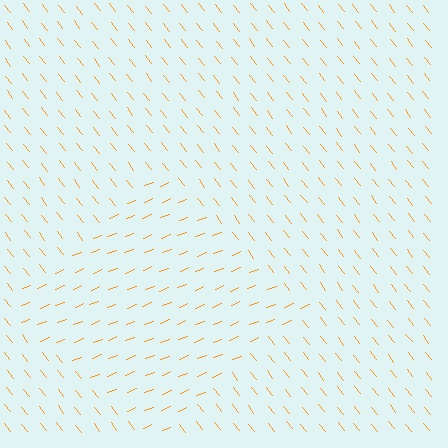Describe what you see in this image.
The image is filled with small orange line segments. A diamond region in the image has lines oriented differently from the surrounding lines, creating a visible texture boundary.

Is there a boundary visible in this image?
Yes, there is a texture boundary formed by a change in line orientation.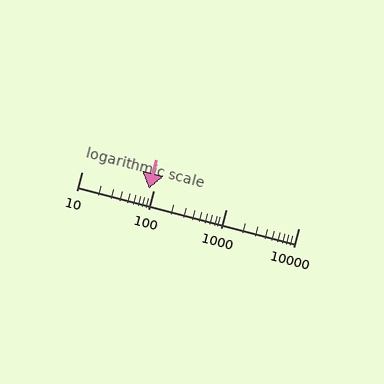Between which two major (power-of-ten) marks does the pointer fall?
The pointer is between 10 and 100.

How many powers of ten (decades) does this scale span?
The scale spans 3 decades, from 10 to 10000.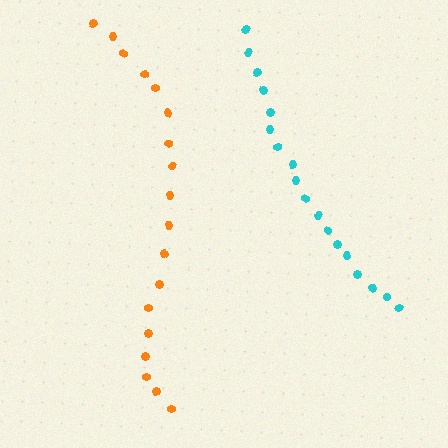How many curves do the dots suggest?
There are 2 distinct paths.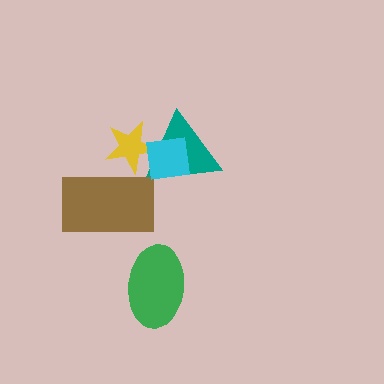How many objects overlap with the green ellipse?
0 objects overlap with the green ellipse.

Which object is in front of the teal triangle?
The cyan square is in front of the teal triangle.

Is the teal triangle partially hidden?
Yes, it is partially covered by another shape.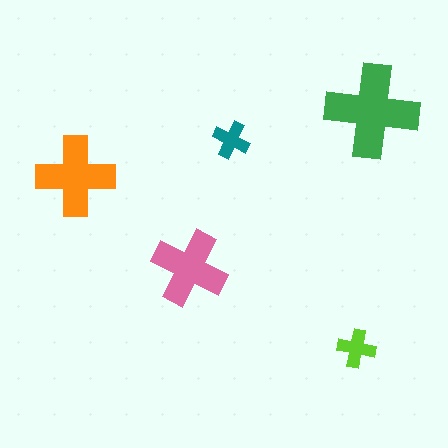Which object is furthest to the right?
The green cross is rightmost.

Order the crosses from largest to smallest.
the green one, the orange one, the pink one, the lime one, the teal one.